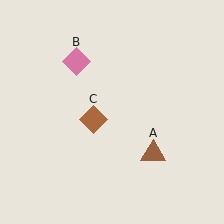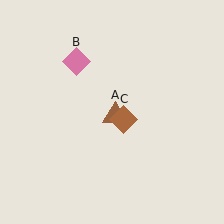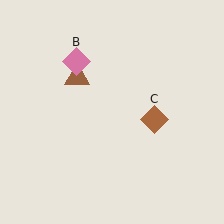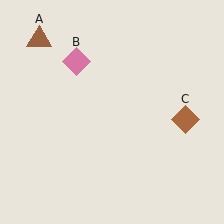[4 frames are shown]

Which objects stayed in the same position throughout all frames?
Pink diamond (object B) remained stationary.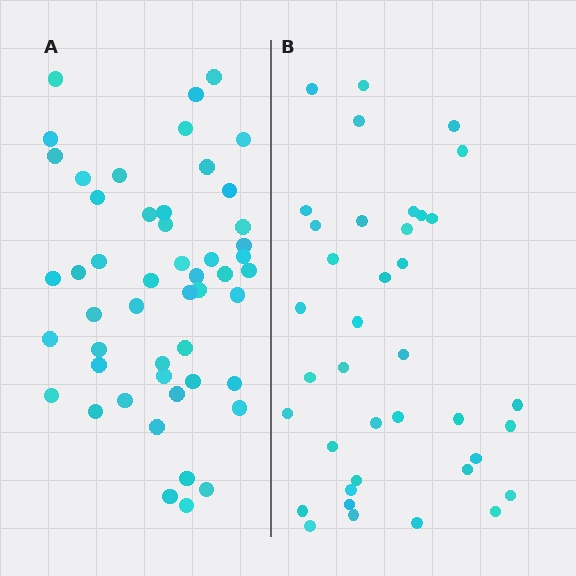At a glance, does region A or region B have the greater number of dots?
Region A (the left region) has more dots.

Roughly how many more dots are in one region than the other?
Region A has roughly 12 or so more dots than region B.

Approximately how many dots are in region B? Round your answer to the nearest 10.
About 40 dots. (The exact count is 38, which rounds to 40.)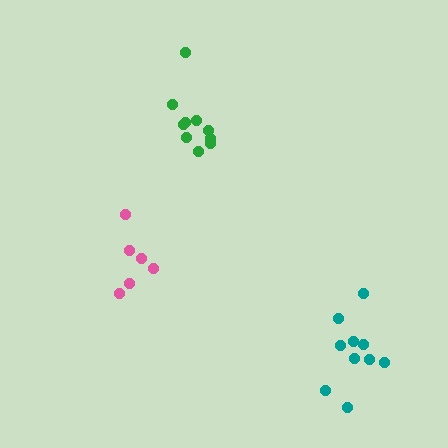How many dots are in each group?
Group 1: 6 dots, Group 2: 10 dots, Group 3: 10 dots (26 total).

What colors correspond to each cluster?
The clusters are colored: pink, green, teal.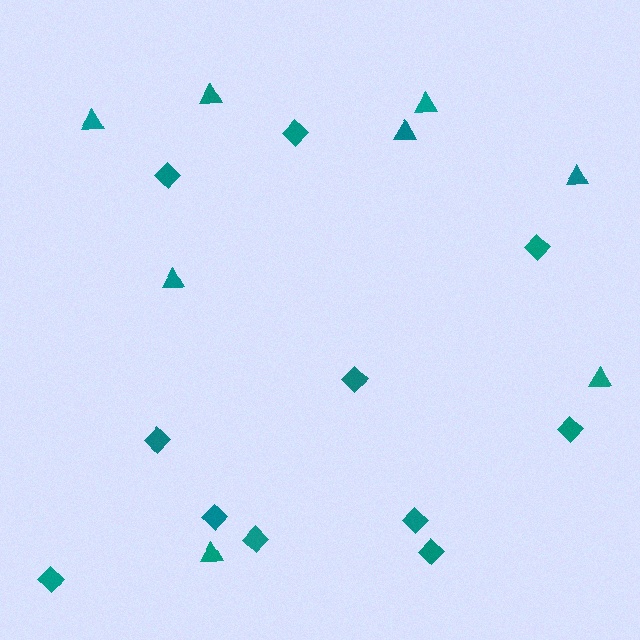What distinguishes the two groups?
There are 2 groups: one group of triangles (8) and one group of diamonds (11).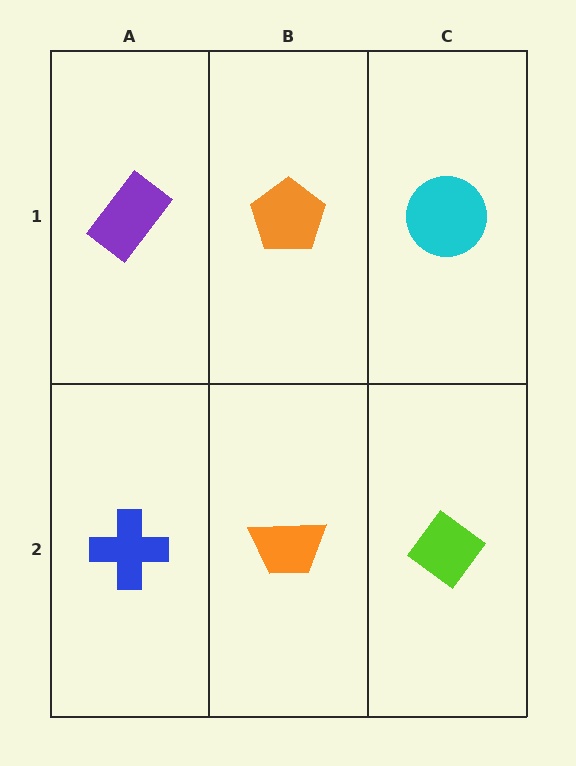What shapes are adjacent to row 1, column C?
A lime diamond (row 2, column C), an orange pentagon (row 1, column B).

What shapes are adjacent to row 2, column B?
An orange pentagon (row 1, column B), a blue cross (row 2, column A), a lime diamond (row 2, column C).